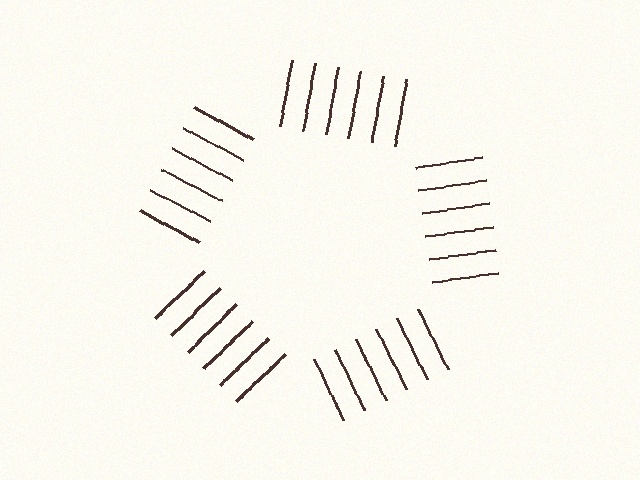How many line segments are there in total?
30 — 6 along each of the 5 edges.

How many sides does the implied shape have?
5 sides — the line-ends trace a pentagon.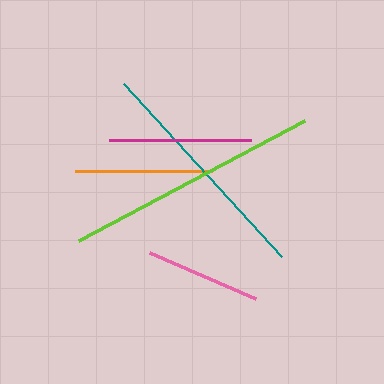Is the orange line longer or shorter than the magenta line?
The magenta line is longer than the orange line.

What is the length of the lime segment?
The lime segment is approximately 256 pixels long.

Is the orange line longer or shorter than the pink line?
The orange line is longer than the pink line.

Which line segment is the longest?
The lime line is the longest at approximately 256 pixels.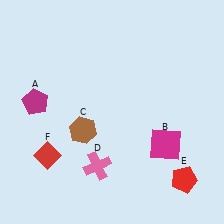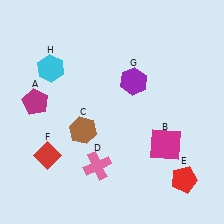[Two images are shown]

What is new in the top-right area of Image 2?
A purple hexagon (G) was added in the top-right area of Image 2.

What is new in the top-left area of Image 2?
A cyan hexagon (H) was added in the top-left area of Image 2.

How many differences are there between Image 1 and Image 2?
There are 2 differences between the two images.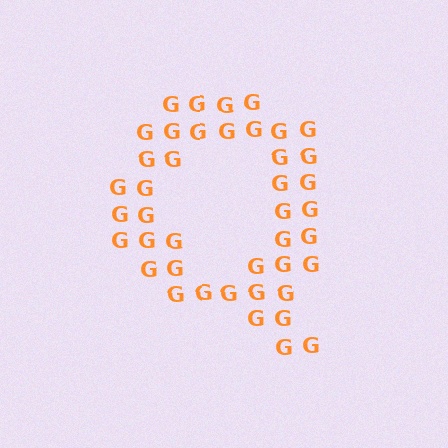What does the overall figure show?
The overall figure shows the letter Q.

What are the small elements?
The small elements are letter G's.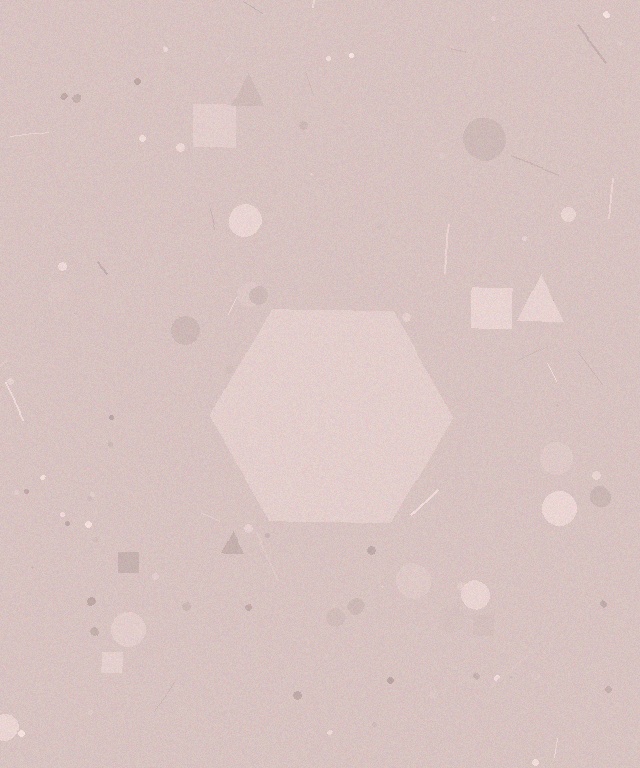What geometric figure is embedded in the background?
A hexagon is embedded in the background.